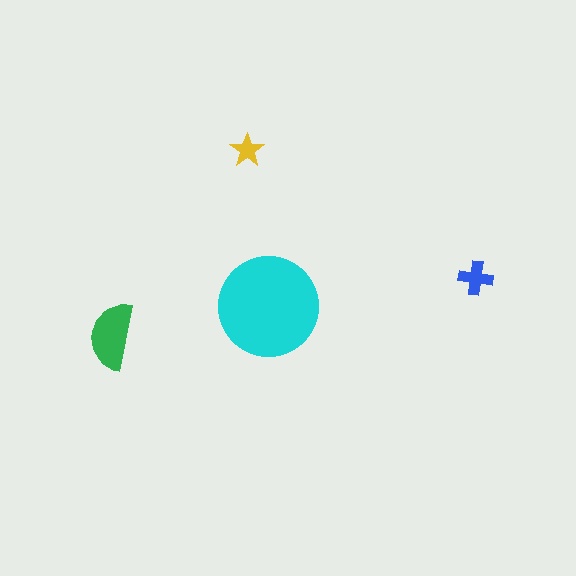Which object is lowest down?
The green semicircle is bottommost.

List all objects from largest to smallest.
The cyan circle, the green semicircle, the blue cross, the yellow star.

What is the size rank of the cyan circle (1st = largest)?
1st.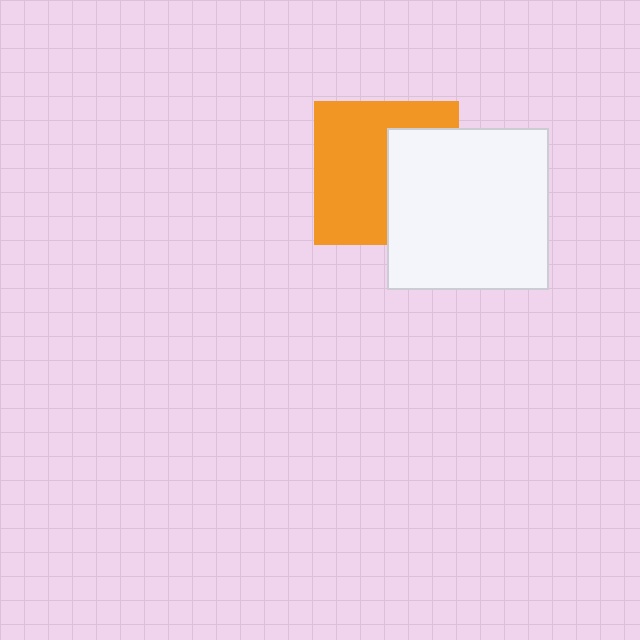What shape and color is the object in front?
The object in front is a white square.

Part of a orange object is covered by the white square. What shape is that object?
It is a square.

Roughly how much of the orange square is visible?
About half of it is visible (roughly 60%).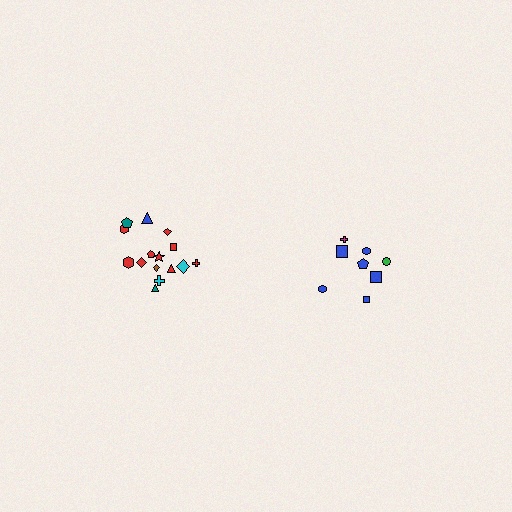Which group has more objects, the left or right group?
The left group.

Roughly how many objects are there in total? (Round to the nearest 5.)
Roughly 25 objects in total.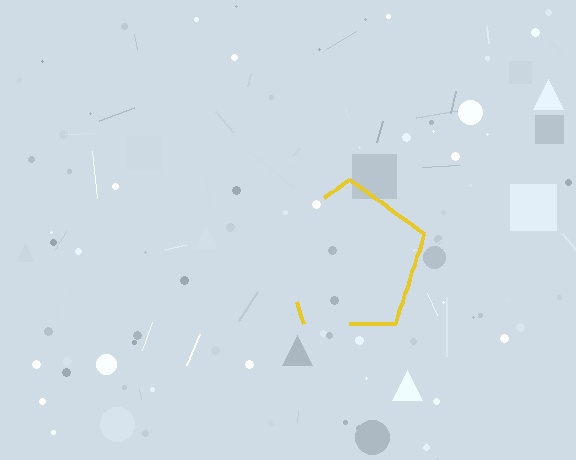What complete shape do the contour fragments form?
The contour fragments form a pentagon.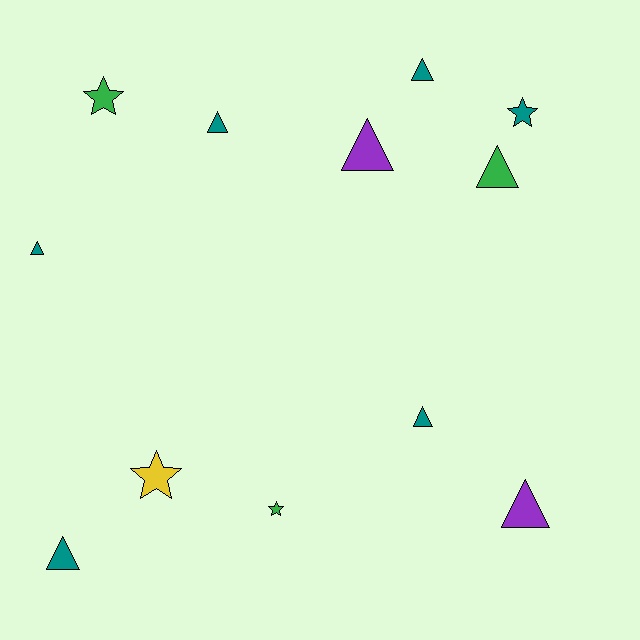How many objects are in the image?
There are 12 objects.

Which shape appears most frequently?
Triangle, with 8 objects.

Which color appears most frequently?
Teal, with 6 objects.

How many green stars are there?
There are 2 green stars.